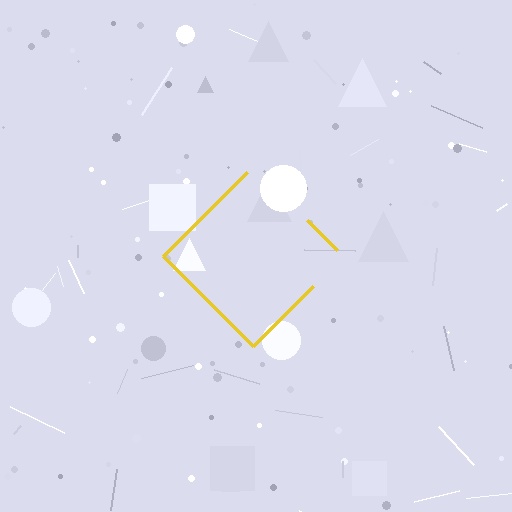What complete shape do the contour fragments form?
The contour fragments form a diamond.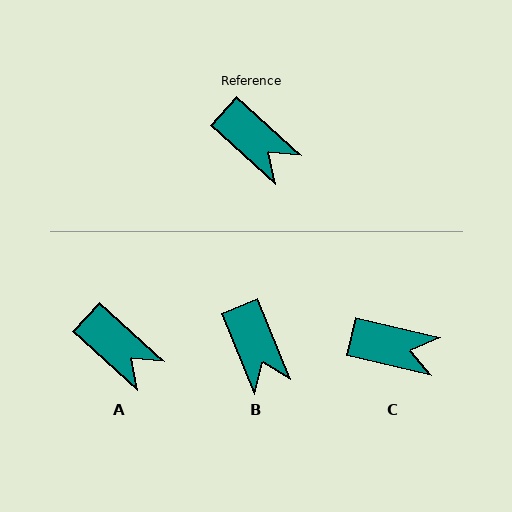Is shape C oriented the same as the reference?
No, it is off by about 29 degrees.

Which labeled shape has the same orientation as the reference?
A.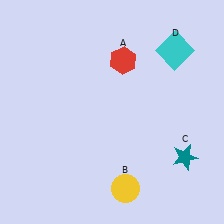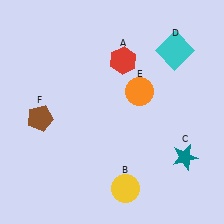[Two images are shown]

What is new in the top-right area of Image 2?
An orange circle (E) was added in the top-right area of Image 2.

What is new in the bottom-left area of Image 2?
A brown pentagon (F) was added in the bottom-left area of Image 2.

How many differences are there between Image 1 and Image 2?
There are 2 differences between the two images.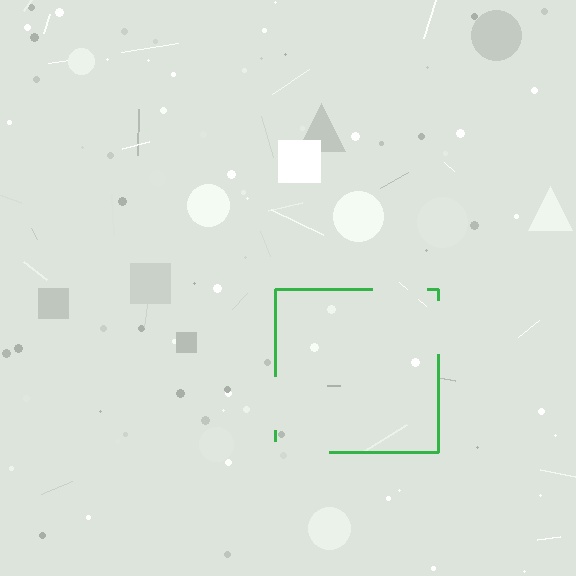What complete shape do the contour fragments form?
The contour fragments form a square.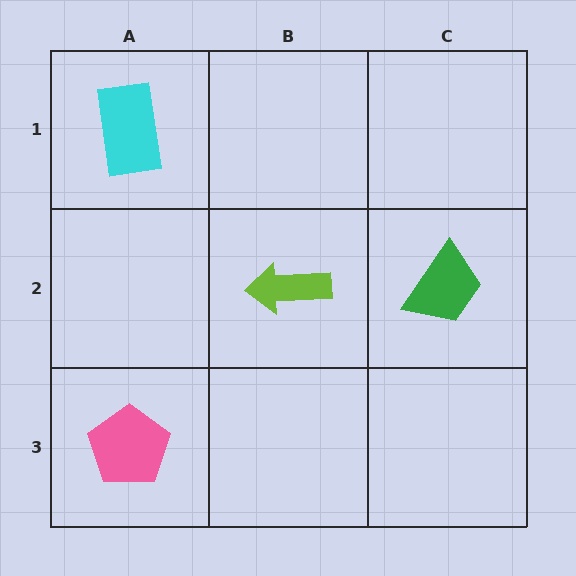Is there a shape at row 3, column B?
No, that cell is empty.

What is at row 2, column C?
A green trapezoid.